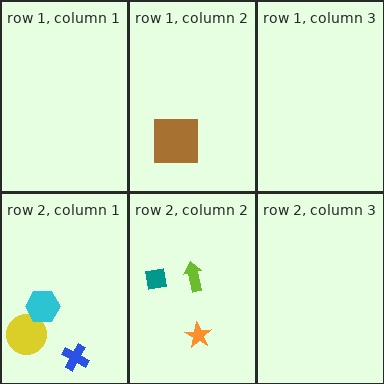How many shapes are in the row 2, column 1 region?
3.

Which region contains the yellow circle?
The row 2, column 1 region.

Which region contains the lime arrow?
The row 2, column 2 region.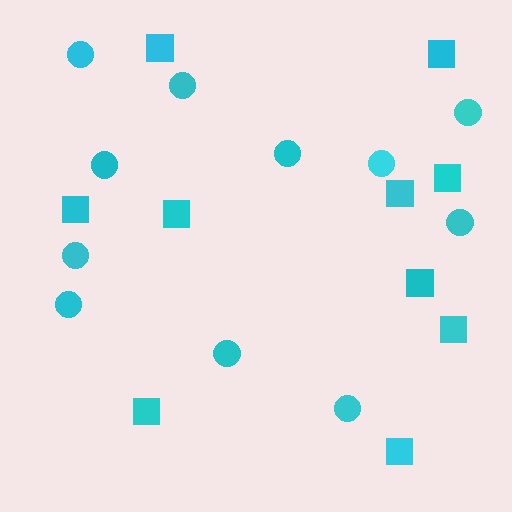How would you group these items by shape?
There are 2 groups: one group of circles (11) and one group of squares (10).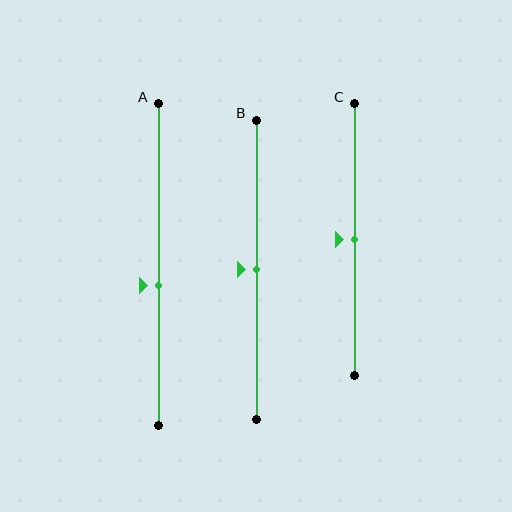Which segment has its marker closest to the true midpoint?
Segment B has its marker closest to the true midpoint.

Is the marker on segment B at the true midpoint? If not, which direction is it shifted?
Yes, the marker on segment B is at the true midpoint.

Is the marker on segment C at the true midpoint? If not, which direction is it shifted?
Yes, the marker on segment C is at the true midpoint.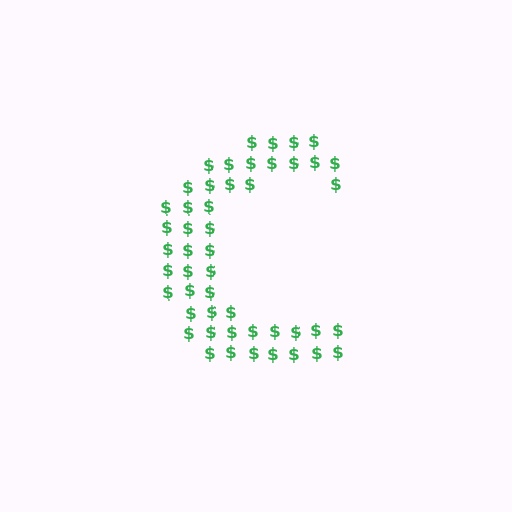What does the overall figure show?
The overall figure shows the letter C.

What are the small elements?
The small elements are dollar signs.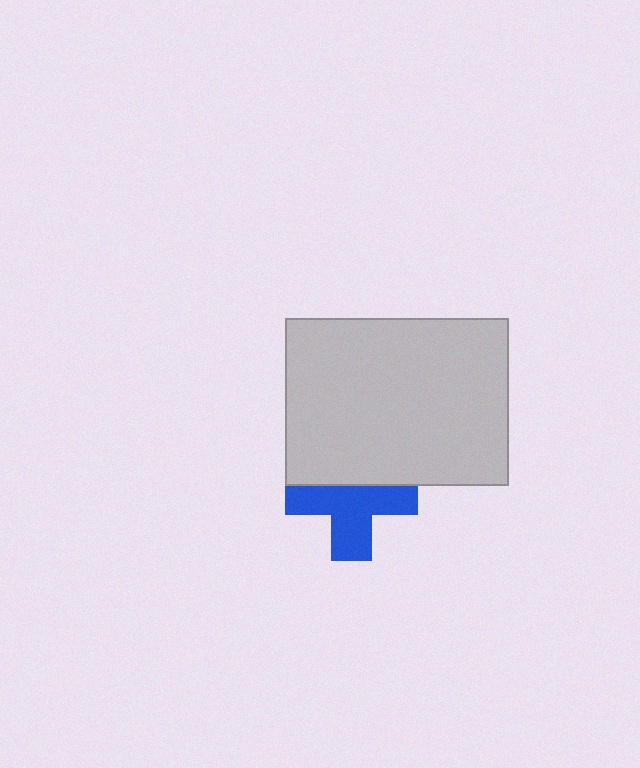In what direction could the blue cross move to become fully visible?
The blue cross could move down. That would shift it out from behind the light gray rectangle entirely.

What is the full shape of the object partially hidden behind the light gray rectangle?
The partially hidden object is a blue cross.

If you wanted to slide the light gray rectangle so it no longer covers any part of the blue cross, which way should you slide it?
Slide it up — that is the most direct way to separate the two shapes.